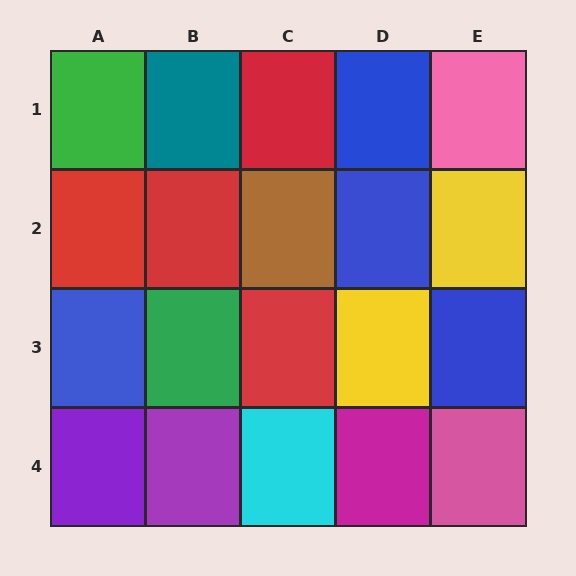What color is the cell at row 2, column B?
Red.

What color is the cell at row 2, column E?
Yellow.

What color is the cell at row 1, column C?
Red.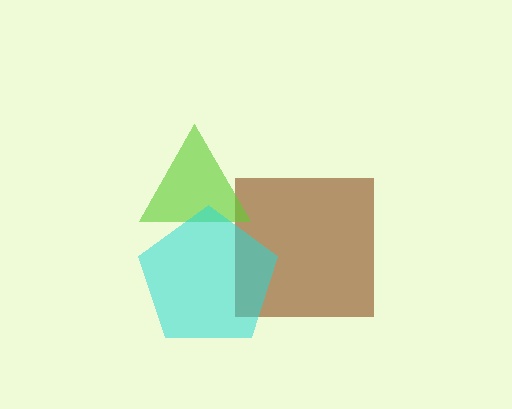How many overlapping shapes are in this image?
There are 3 overlapping shapes in the image.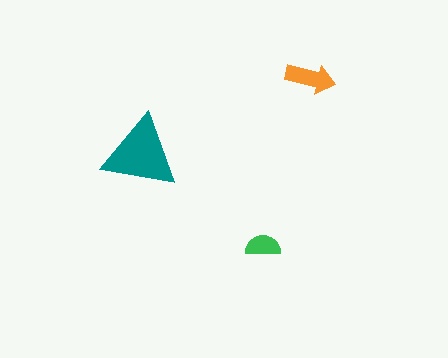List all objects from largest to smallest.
The teal triangle, the orange arrow, the green semicircle.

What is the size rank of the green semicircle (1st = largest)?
3rd.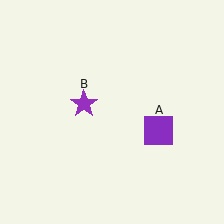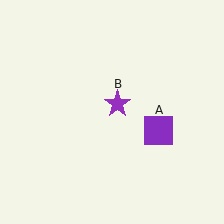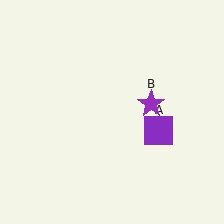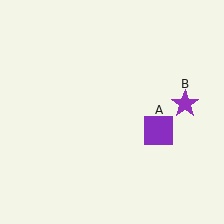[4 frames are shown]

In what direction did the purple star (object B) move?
The purple star (object B) moved right.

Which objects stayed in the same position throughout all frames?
Purple square (object A) remained stationary.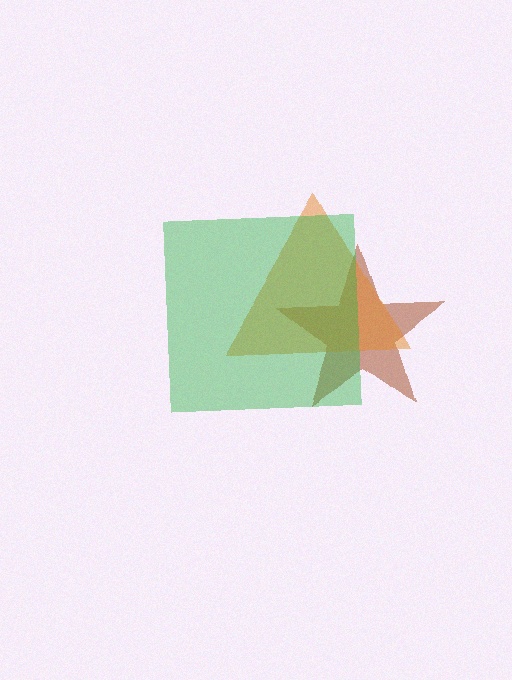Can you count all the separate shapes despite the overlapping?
Yes, there are 3 separate shapes.